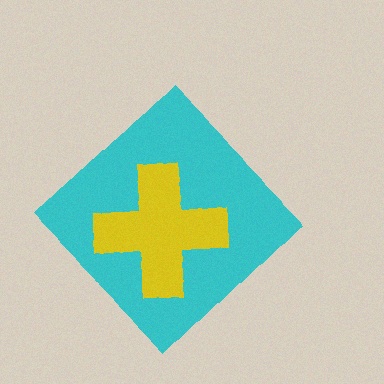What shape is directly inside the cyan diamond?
The yellow cross.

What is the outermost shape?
The cyan diamond.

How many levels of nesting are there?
2.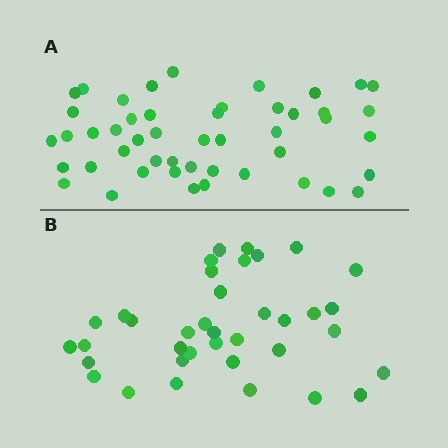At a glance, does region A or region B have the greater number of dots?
Region A (the top region) has more dots.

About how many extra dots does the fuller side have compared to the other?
Region A has roughly 12 or so more dots than region B.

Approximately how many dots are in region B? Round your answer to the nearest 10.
About 40 dots. (The exact count is 37, which rounds to 40.)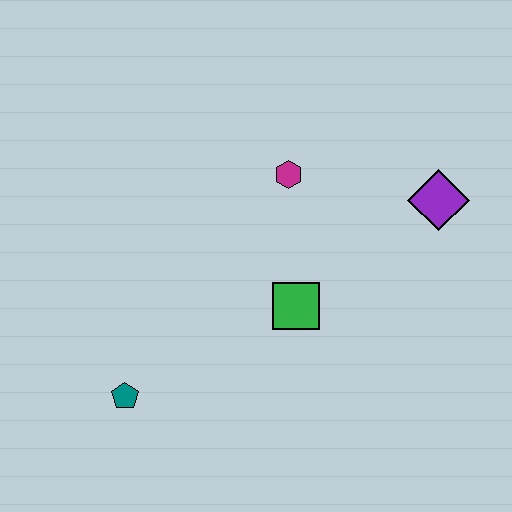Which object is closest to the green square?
The magenta hexagon is closest to the green square.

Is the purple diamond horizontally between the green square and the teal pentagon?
No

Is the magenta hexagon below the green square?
No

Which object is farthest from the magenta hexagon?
The teal pentagon is farthest from the magenta hexagon.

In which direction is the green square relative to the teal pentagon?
The green square is to the right of the teal pentagon.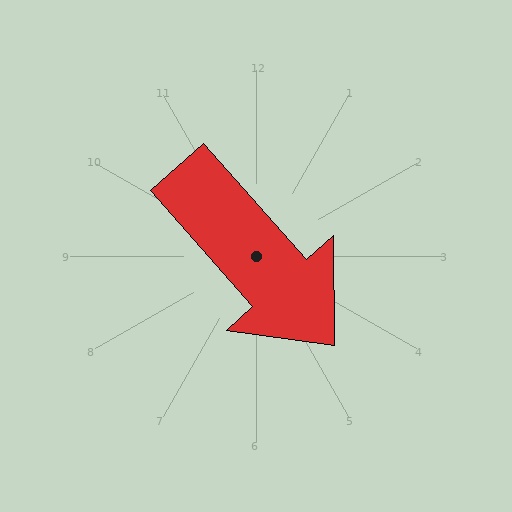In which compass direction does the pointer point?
Southeast.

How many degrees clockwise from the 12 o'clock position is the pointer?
Approximately 138 degrees.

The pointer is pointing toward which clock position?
Roughly 5 o'clock.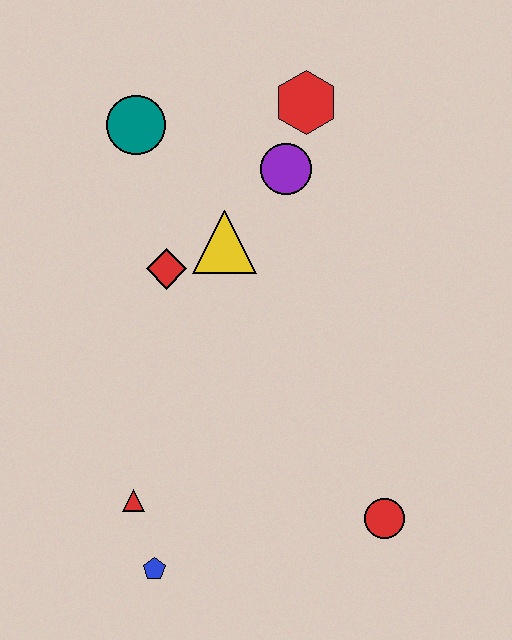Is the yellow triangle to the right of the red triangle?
Yes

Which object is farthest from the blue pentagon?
The red hexagon is farthest from the blue pentagon.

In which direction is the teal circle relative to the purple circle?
The teal circle is to the left of the purple circle.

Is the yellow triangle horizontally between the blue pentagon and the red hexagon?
Yes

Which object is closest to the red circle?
The blue pentagon is closest to the red circle.